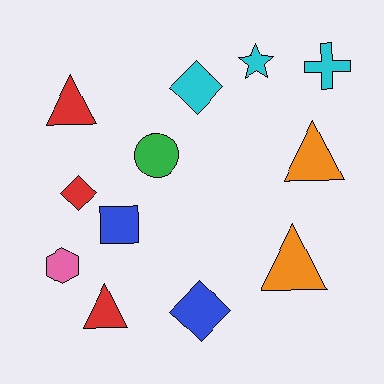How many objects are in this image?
There are 12 objects.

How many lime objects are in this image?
There are no lime objects.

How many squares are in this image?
There is 1 square.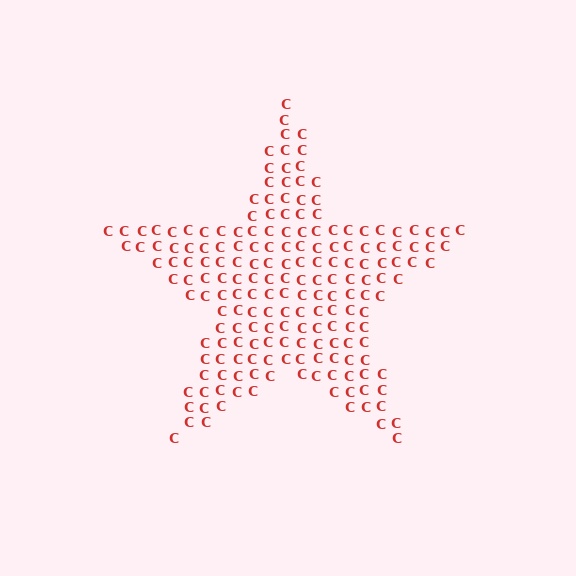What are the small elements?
The small elements are letter C's.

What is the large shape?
The large shape is a star.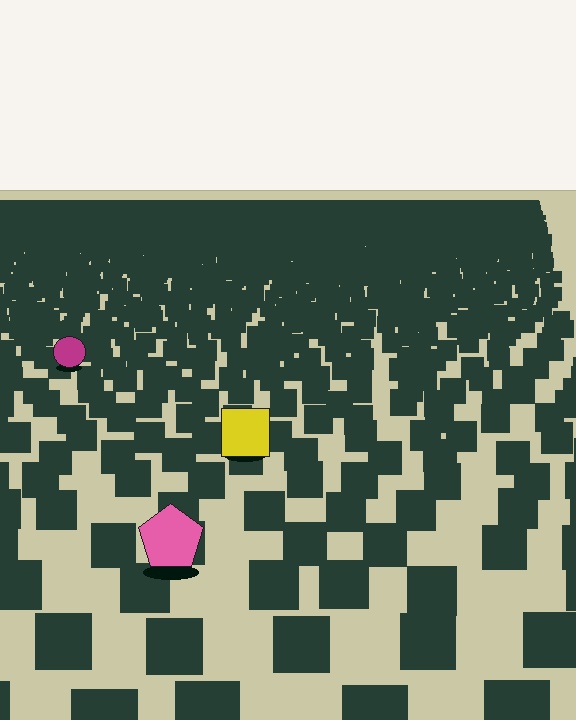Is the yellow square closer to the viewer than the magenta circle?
Yes. The yellow square is closer — you can tell from the texture gradient: the ground texture is coarser near it.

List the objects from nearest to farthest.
From nearest to farthest: the pink pentagon, the yellow square, the magenta circle.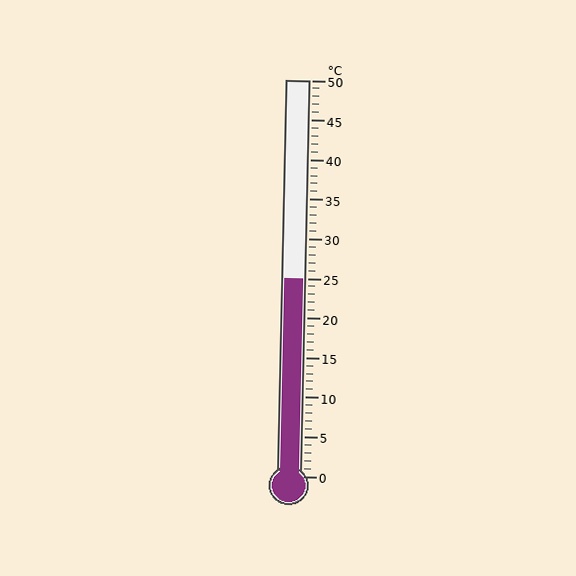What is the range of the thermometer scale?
The thermometer scale ranges from 0°C to 50°C.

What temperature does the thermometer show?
The thermometer shows approximately 25°C.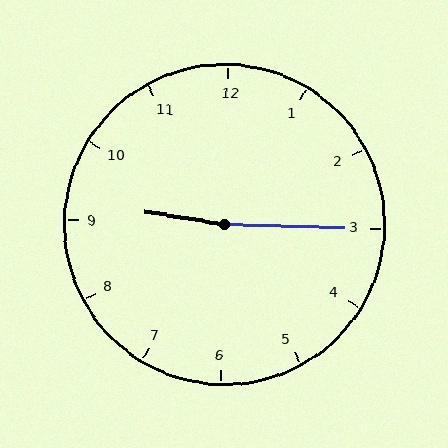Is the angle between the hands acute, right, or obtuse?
It is obtuse.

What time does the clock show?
9:15.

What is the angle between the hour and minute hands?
Approximately 172 degrees.